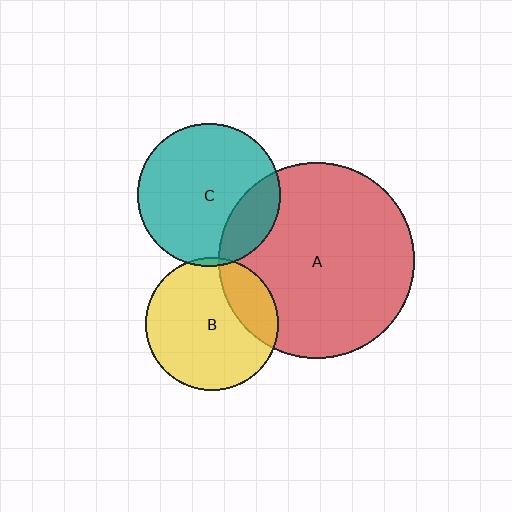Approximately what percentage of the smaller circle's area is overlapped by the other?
Approximately 20%.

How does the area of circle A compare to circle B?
Approximately 2.2 times.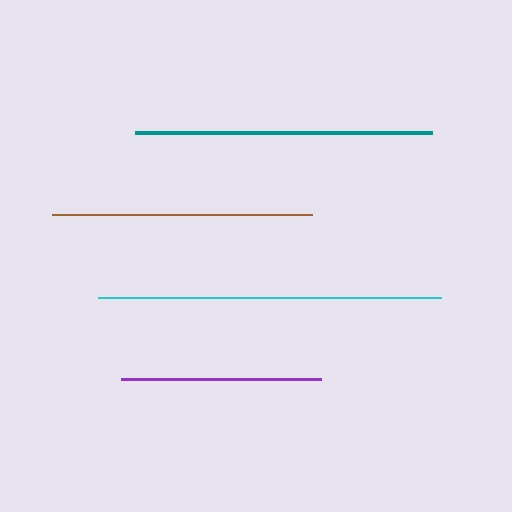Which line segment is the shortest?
The purple line is the shortest at approximately 200 pixels.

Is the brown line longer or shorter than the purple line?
The brown line is longer than the purple line.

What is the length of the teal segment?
The teal segment is approximately 298 pixels long.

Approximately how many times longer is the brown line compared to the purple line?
The brown line is approximately 1.3 times the length of the purple line.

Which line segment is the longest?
The cyan line is the longest at approximately 343 pixels.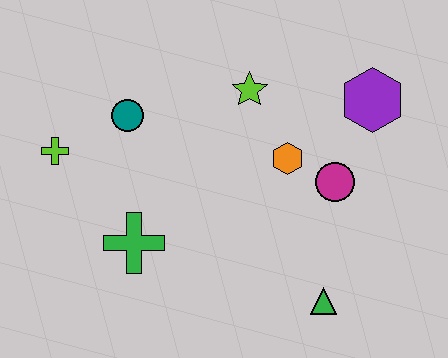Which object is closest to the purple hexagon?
The magenta circle is closest to the purple hexagon.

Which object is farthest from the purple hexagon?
The lime cross is farthest from the purple hexagon.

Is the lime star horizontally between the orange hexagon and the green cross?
Yes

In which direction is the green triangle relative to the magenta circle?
The green triangle is below the magenta circle.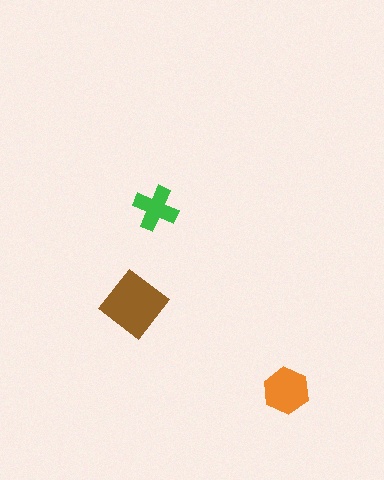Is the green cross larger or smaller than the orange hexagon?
Smaller.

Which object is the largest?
The brown diamond.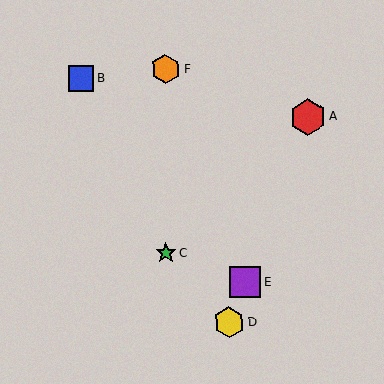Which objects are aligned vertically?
Objects C, F are aligned vertically.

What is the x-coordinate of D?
Object D is at x≈229.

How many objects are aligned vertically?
2 objects (C, F) are aligned vertically.